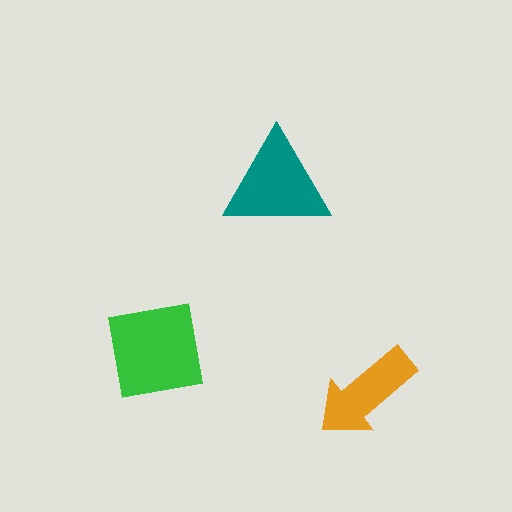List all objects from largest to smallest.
The green square, the teal triangle, the orange arrow.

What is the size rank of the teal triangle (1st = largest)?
2nd.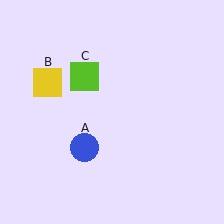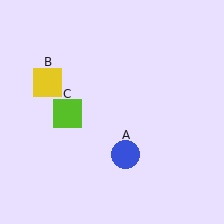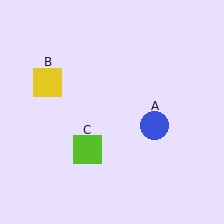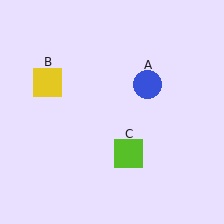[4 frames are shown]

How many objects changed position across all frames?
2 objects changed position: blue circle (object A), lime square (object C).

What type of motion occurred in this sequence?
The blue circle (object A), lime square (object C) rotated counterclockwise around the center of the scene.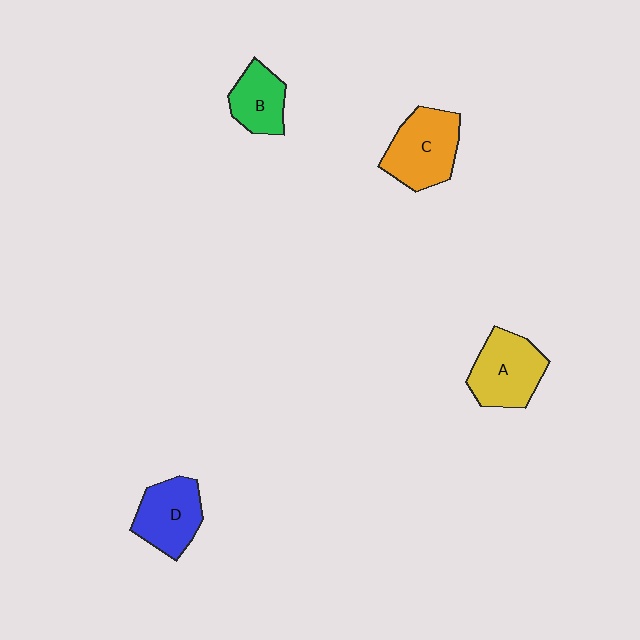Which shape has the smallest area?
Shape B (green).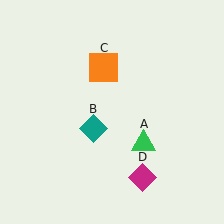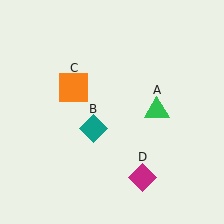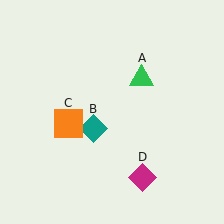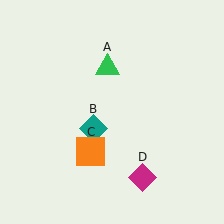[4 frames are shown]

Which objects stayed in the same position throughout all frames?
Teal diamond (object B) and magenta diamond (object D) remained stationary.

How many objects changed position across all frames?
2 objects changed position: green triangle (object A), orange square (object C).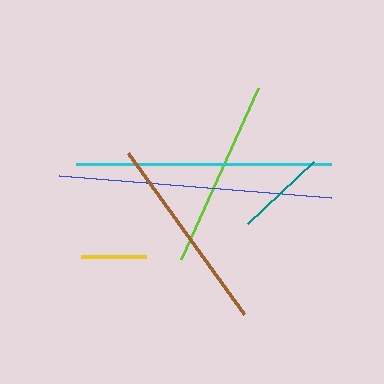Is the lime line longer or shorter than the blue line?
The blue line is longer than the lime line.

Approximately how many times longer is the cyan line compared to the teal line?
The cyan line is approximately 2.8 times the length of the teal line.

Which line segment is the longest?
The blue line is the longest at approximately 273 pixels.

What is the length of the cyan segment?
The cyan segment is approximately 255 pixels long.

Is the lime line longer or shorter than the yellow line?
The lime line is longer than the yellow line.